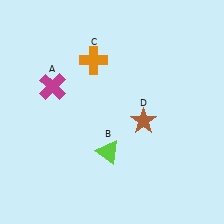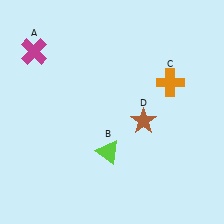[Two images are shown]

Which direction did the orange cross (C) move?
The orange cross (C) moved right.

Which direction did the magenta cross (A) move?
The magenta cross (A) moved up.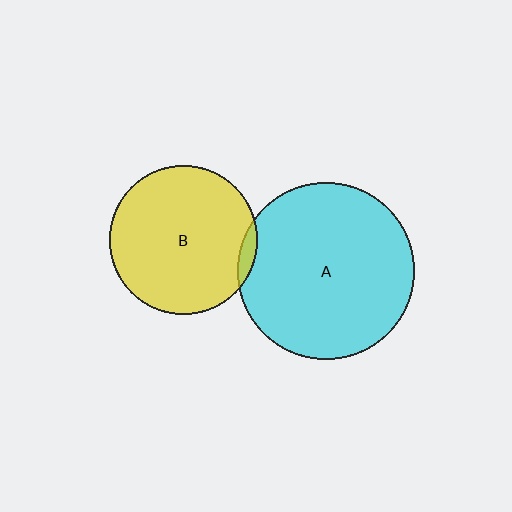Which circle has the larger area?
Circle A (cyan).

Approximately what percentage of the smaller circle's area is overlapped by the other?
Approximately 5%.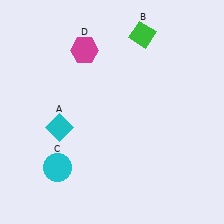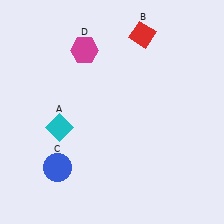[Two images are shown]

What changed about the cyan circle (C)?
In Image 1, C is cyan. In Image 2, it changed to blue.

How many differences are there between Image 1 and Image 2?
There are 2 differences between the two images.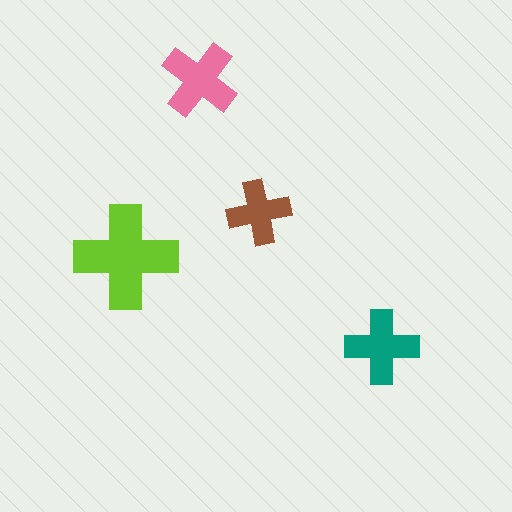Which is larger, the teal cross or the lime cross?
The lime one.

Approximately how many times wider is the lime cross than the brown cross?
About 1.5 times wider.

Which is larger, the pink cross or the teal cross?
The pink one.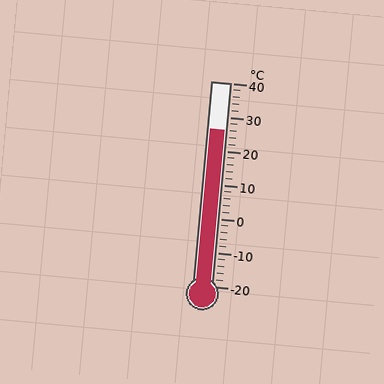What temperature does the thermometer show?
The thermometer shows approximately 26°C.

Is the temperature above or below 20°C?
The temperature is above 20°C.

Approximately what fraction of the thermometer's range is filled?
The thermometer is filled to approximately 75% of its range.